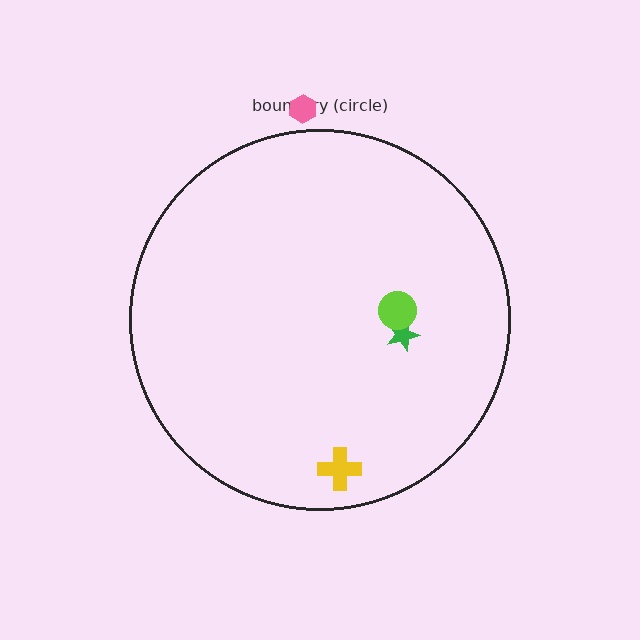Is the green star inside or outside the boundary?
Inside.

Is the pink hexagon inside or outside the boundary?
Outside.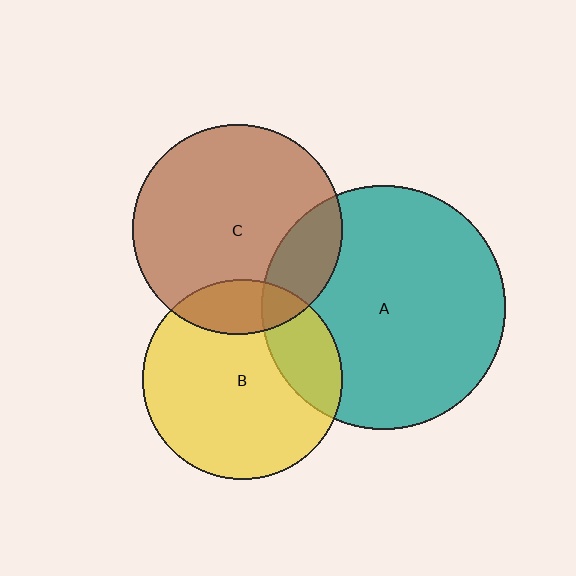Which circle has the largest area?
Circle A (teal).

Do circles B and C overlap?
Yes.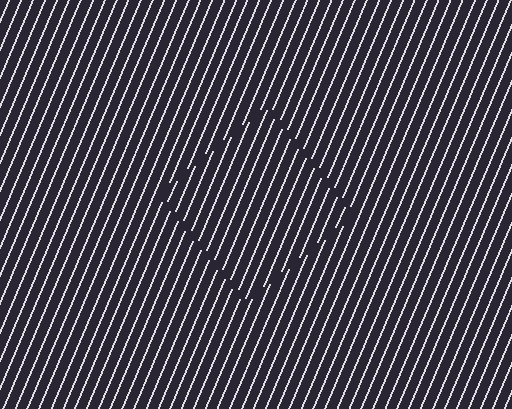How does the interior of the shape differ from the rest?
The interior of the shape contains the same grating, shifted by half a period — the contour is defined by the phase discontinuity where line-ends from the inner and outer gratings abut.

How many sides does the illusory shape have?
4 sides — the line-ends trace a square.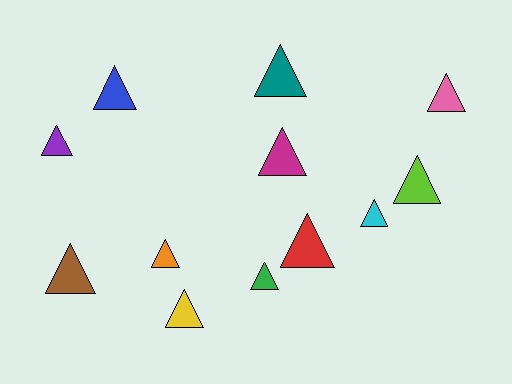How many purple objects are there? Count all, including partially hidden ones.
There is 1 purple object.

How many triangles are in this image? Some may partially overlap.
There are 12 triangles.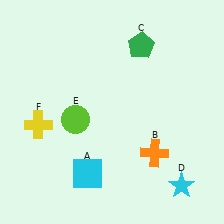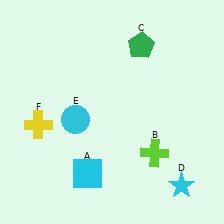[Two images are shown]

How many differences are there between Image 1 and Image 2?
There are 2 differences between the two images.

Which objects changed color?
B changed from orange to lime. E changed from lime to cyan.